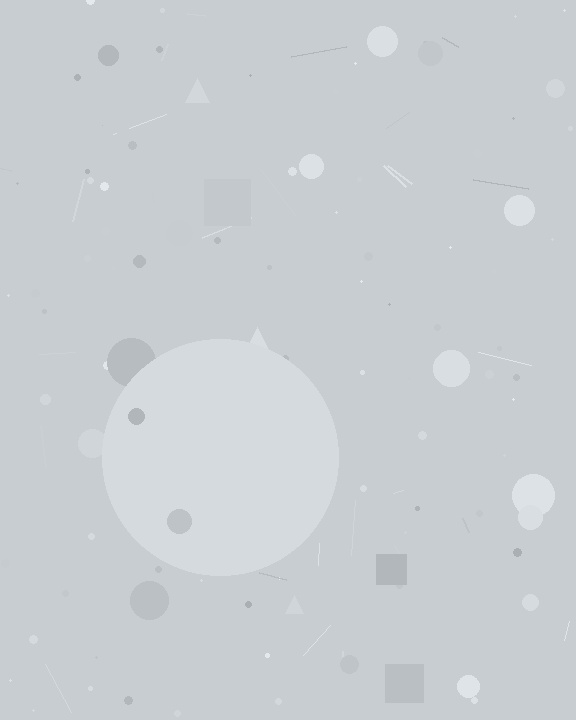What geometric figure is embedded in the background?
A circle is embedded in the background.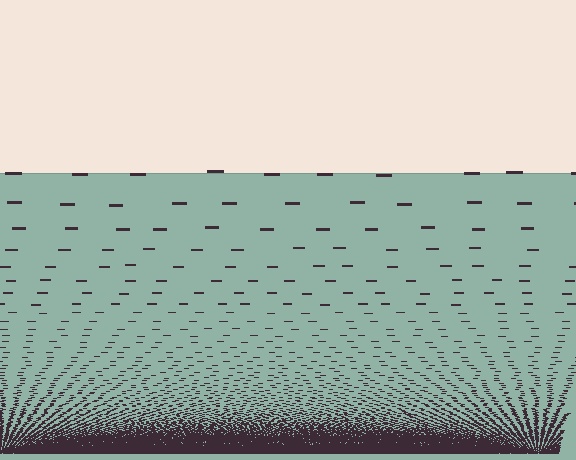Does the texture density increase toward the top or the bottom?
Density increases toward the bottom.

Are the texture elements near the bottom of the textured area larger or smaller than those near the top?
Smaller. The gradient is inverted — elements near the bottom are smaller and denser.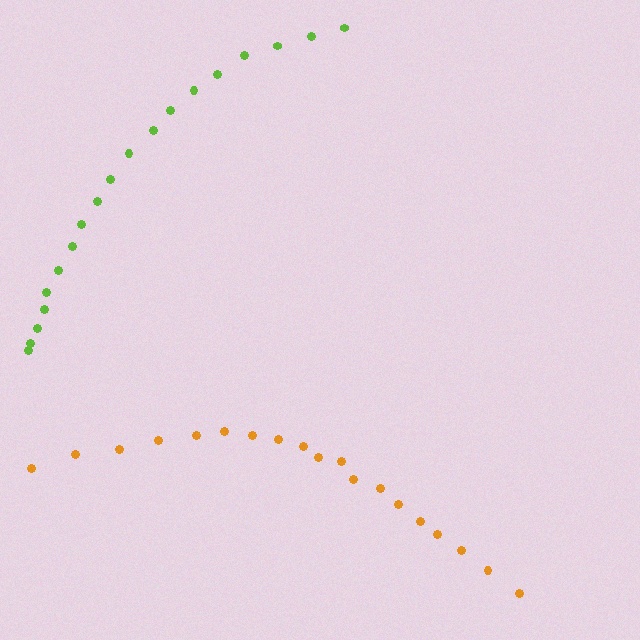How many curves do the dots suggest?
There are 2 distinct paths.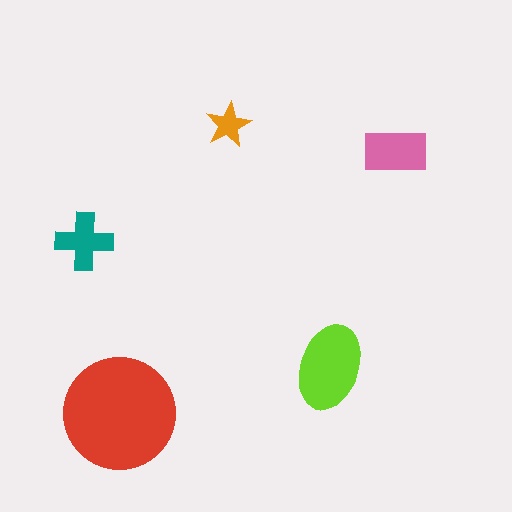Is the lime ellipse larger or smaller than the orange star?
Larger.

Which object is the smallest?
The orange star.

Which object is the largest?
The red circle.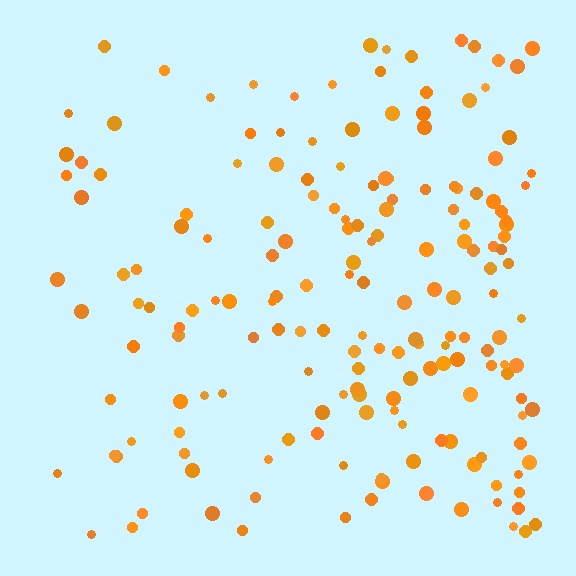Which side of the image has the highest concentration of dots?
The right.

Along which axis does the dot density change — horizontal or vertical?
Horizontal.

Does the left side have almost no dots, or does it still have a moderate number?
Still a moderate number, just noticeably fewer than the right.